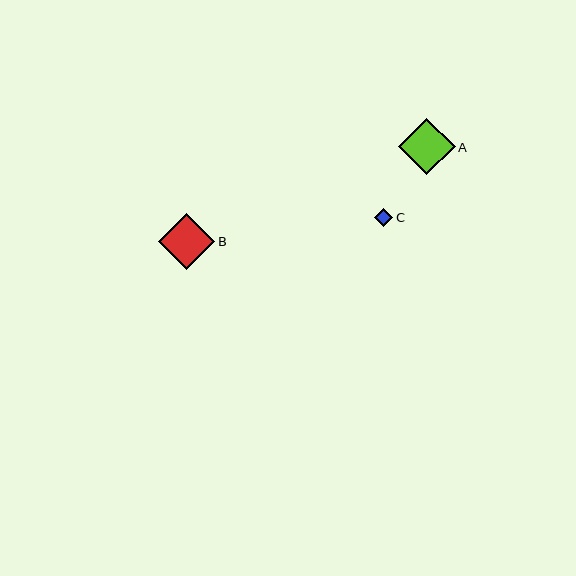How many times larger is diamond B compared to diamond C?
Diamond B is approximately 3.1 times the size of diamond C.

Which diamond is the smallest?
Diamond C is the smallest with a size of approximately 18 pixels.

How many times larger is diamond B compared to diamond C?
Diamond B is approximately 3.1 times the size of diamond C.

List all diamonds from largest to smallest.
From largest to smallest: B, A, C.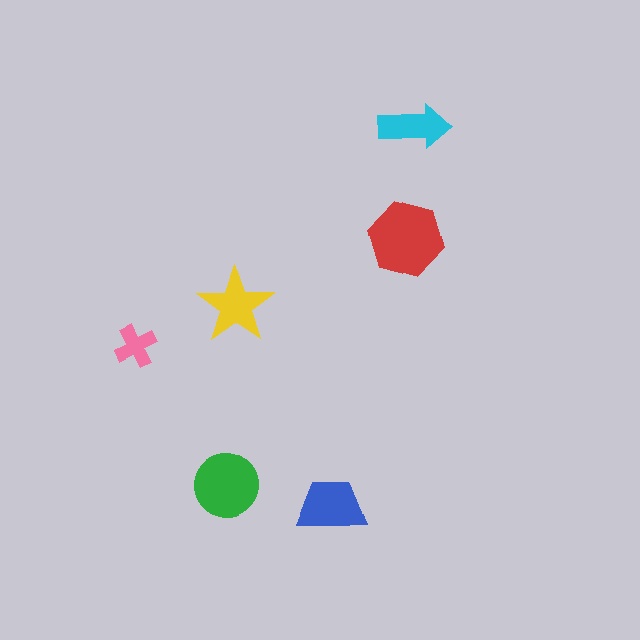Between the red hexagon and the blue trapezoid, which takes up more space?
The red hexagon.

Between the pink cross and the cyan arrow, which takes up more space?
The cyan arrow.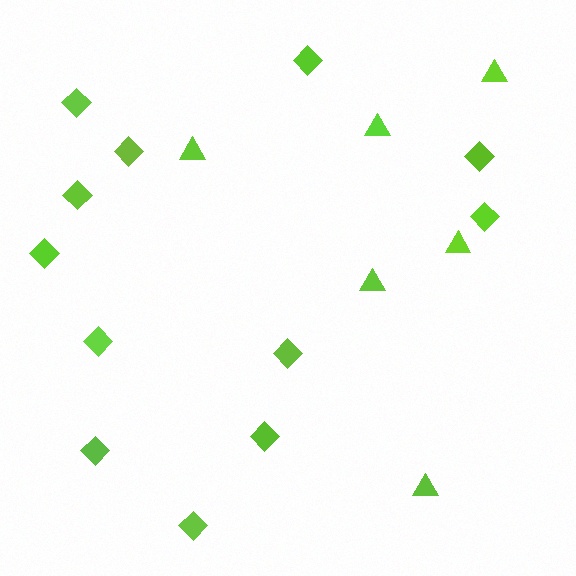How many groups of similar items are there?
There are 2 groups: one group of diamonds (12) and one group of triangles (6).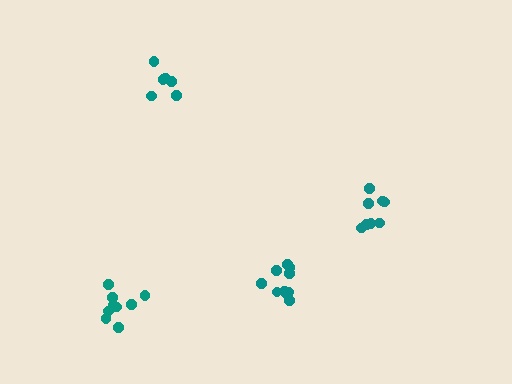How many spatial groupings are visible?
There are 4 spatial groupings.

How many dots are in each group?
Group 1: 10 dots, Group 2: 6 dots, Group 3: 10 dots, Group 4: 8 dots (34 total).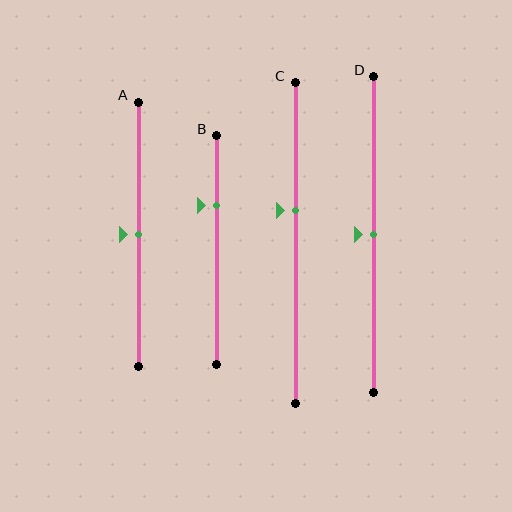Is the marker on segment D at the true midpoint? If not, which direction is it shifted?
Yes, the marker on segment D is at the true midpoint.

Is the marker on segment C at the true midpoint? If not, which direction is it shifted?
No, the marker on segment C is shifted upward by about 10% of the segment length.